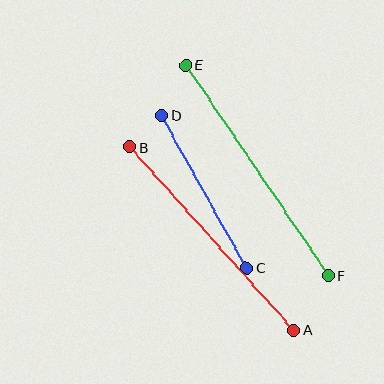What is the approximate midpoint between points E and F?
The midpoint is at approximately (257, 170) pixels.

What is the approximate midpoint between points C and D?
The midpoint is at approximately (204, 192) pixels.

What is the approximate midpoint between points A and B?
The midpoint is at approximately (212, 238) pixels.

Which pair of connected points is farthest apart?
Points E and F are farthest apart.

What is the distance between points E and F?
The distance is approximately 254 pixels.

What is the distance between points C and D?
The distance is approximately 174 pixels.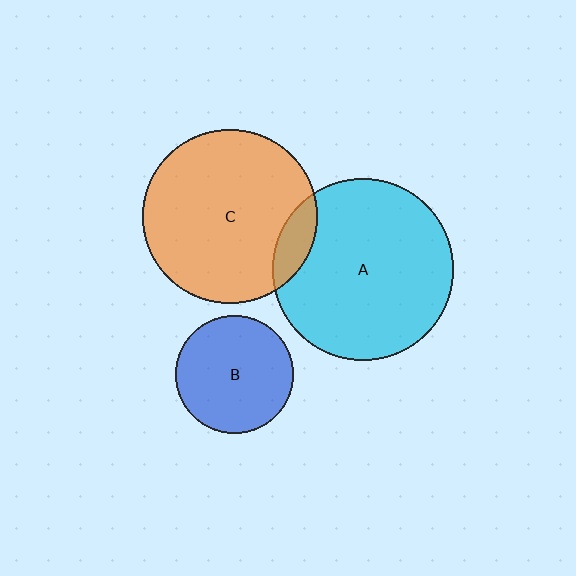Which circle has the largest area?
Circle A (cyan).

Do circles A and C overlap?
Yes.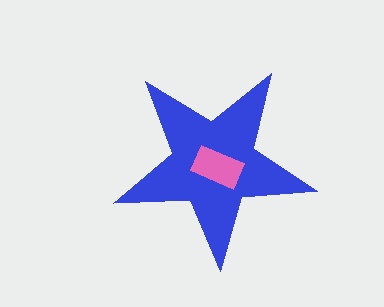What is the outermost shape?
The blue star.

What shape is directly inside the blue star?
The pink rectangle.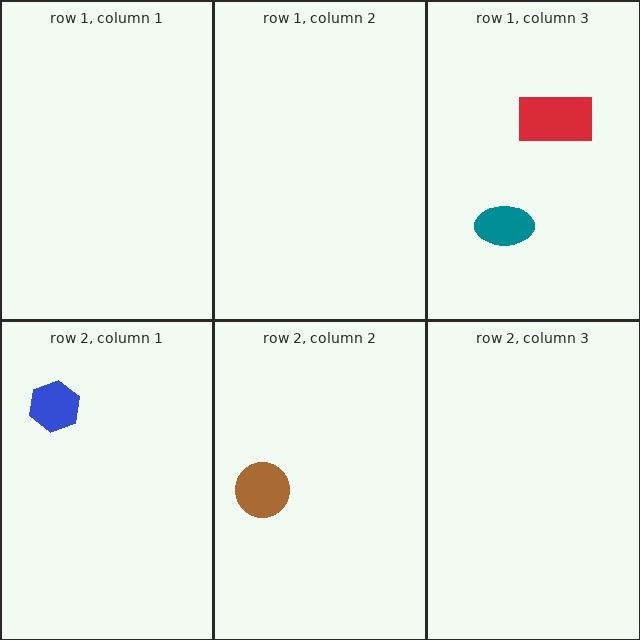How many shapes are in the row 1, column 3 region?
2.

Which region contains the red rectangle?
The row 1, column 3 region.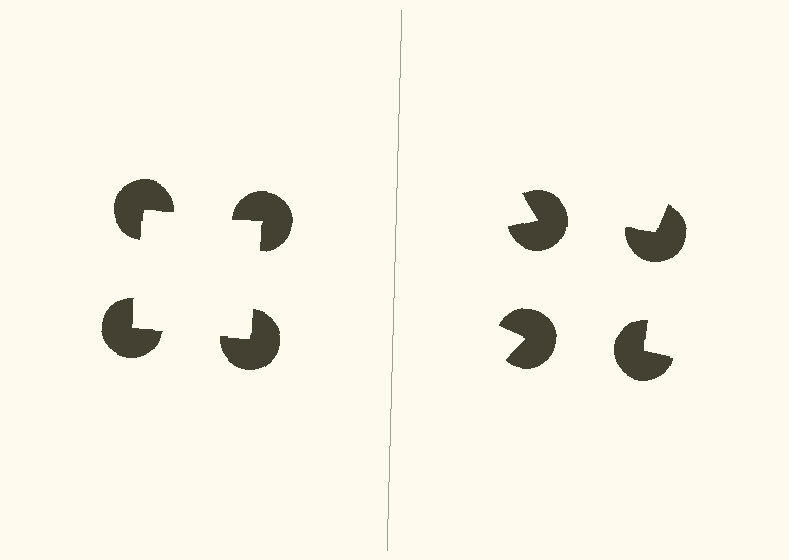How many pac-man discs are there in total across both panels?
8 — 4 on each side.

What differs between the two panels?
The pac-man discs are positioned identically on both sides; only the wedge orientations differ. On the left they align to a square; on the right they are misaligned.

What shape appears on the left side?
An illusory square.